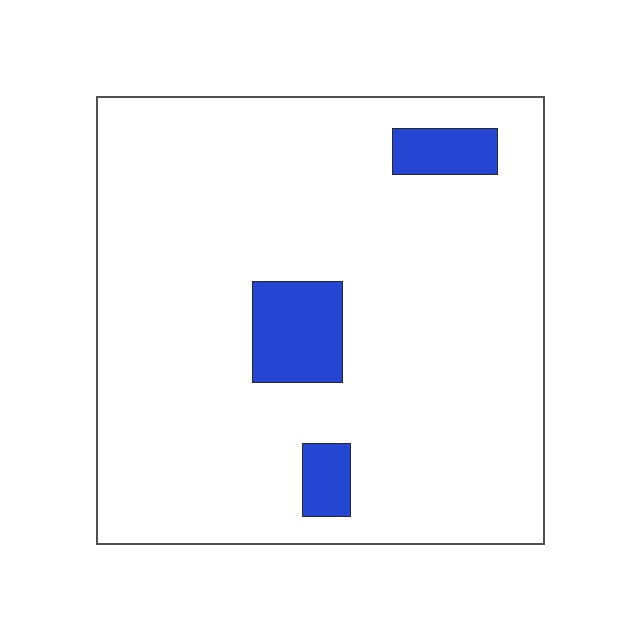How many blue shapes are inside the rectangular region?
3.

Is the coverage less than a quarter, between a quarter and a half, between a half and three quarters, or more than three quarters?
Less than a quarter.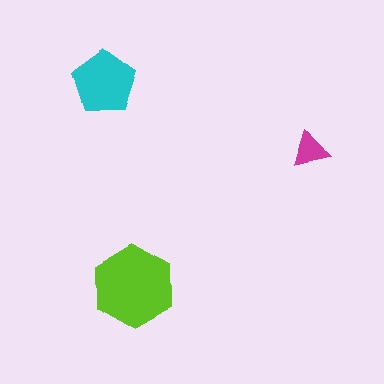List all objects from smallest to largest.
The magenta triangle, the cyan pentagon, the lime hexagon.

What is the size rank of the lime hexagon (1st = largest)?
1st.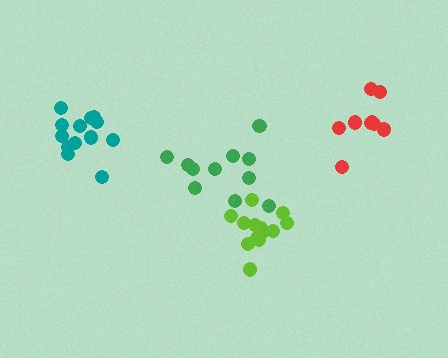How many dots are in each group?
Group 1: 13 dots, Group 2: 9 dots, Group 3: 13 dots, Group 4: 11 dots (46 total).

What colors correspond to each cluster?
The clusters are colored: lime, red, teal, green.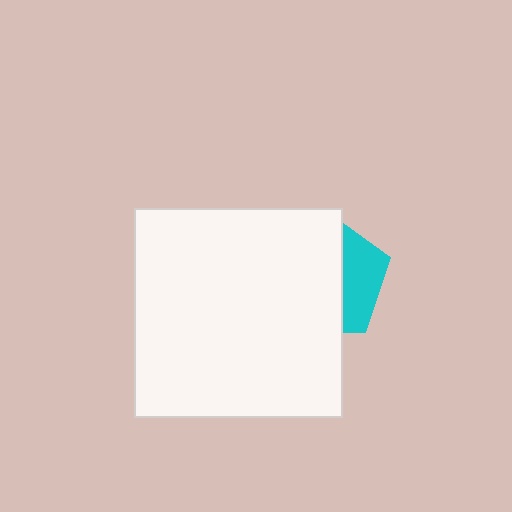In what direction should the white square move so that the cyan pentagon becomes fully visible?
The white square should move left. That is the shortest direction to clear the overlap and leave the cyan pentagon fully visible.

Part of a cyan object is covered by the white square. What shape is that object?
It is a pentagon.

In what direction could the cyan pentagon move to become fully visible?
The cyan pentagon could move right. That would shift it out from behind the white square entirely.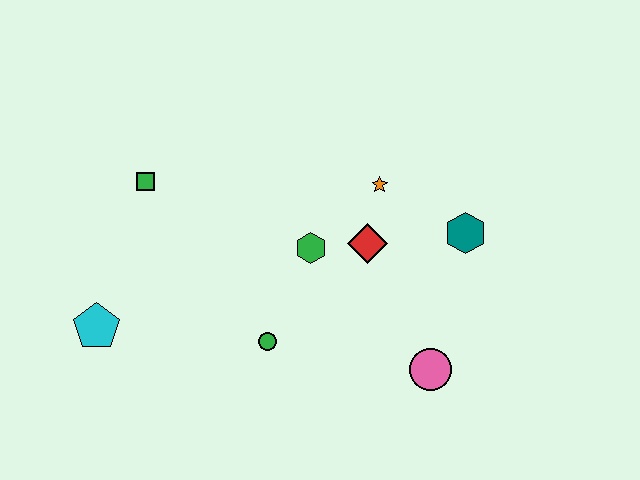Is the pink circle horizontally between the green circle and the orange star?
No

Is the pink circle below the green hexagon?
Yes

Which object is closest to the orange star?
The red diamond is closest to the orange star.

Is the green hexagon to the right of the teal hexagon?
No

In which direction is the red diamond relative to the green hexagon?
The red diamond is to the right of the green hexagon.